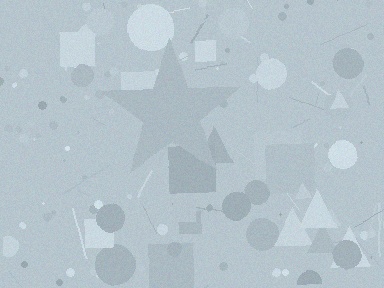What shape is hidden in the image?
A star is hidden in the image.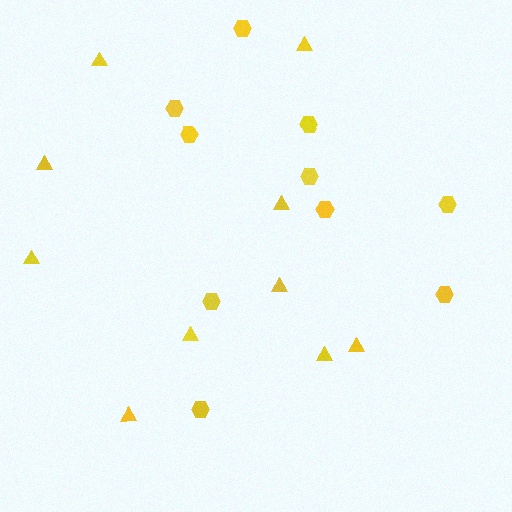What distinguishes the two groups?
There are 2 groups: one group of hexagons (10) and one group of triangles (10).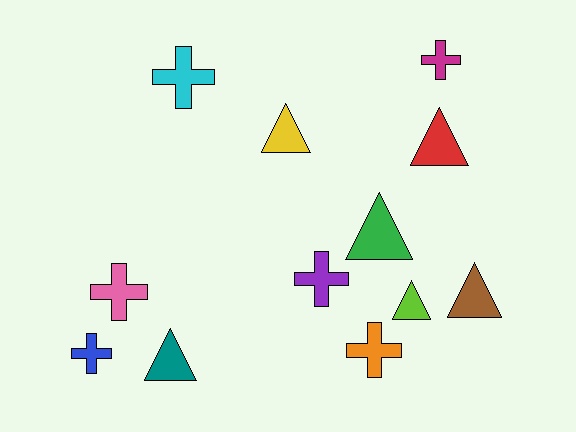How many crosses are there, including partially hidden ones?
There are 6 crosses.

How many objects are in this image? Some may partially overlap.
There are 12 objects.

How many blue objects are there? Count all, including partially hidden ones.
There is 1 blue object.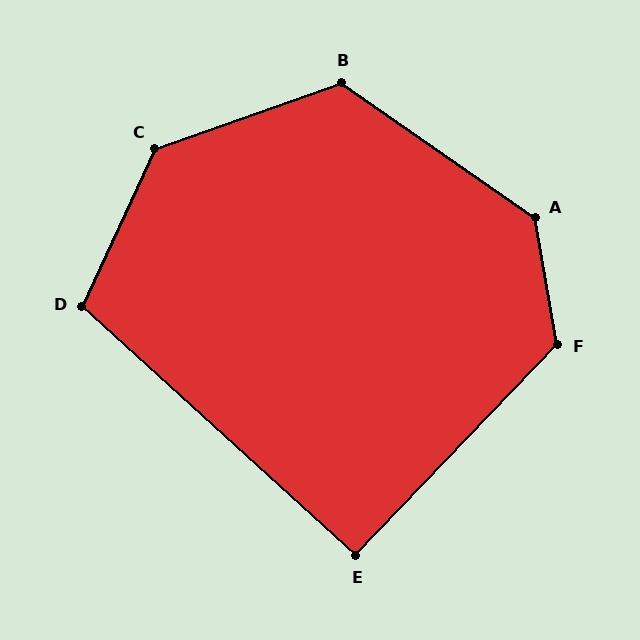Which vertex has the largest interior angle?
A, at approximately 135 degrees.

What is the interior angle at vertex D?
Approximately 108 degrees (obtuse).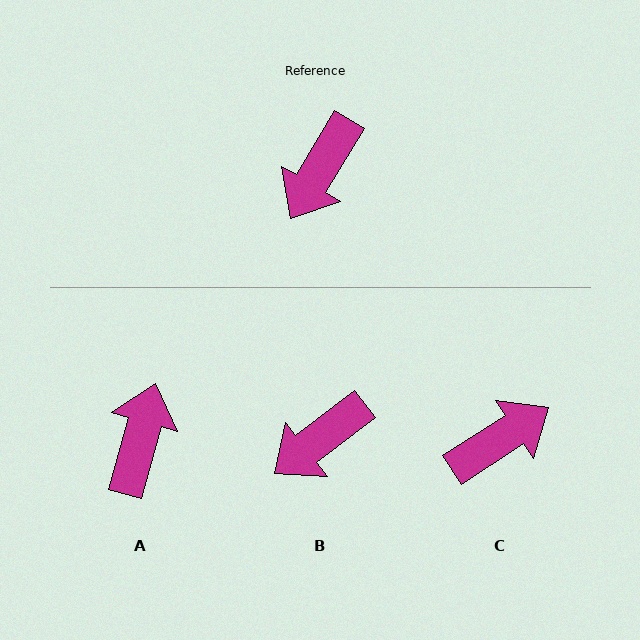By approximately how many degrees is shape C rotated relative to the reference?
Approximately 154 degrees counter-clockwise.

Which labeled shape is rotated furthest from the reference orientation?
A, about 165 degrees away.